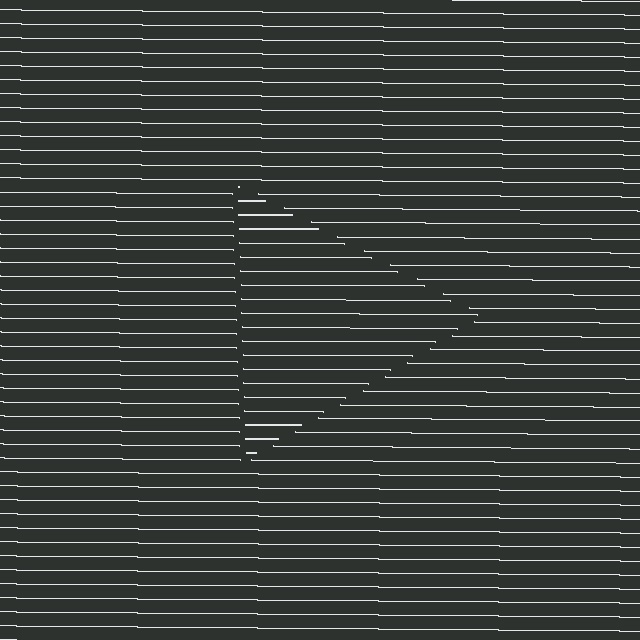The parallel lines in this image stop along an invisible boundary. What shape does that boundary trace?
An illusory triangle. The interior of the shape contains the same grating, shifted by half a period — the contour is defined by the phase discontinuity where line-ends from the inner and outer gratings abut.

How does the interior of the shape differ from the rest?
The interior of the shape contains the same grating, shifted by half a period — the contour is defined by the phase discontinuity where line-ends from the inner and outer gratings abut.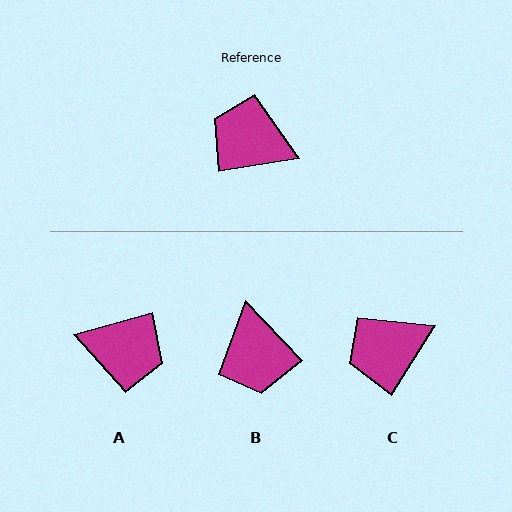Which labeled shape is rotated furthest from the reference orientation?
A, about 174 degrees away.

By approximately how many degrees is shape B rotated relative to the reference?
Approximately 124 degrees counter-clockwise.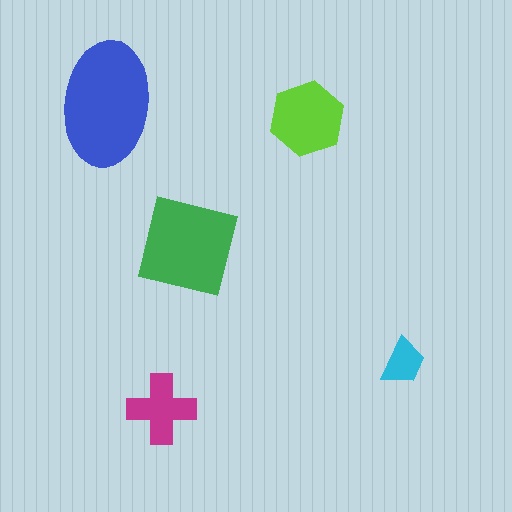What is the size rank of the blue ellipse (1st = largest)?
1st.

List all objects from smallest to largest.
The cyan trapezoid, the magenta cross, the lime hexagon, the green square, the blue ellipse.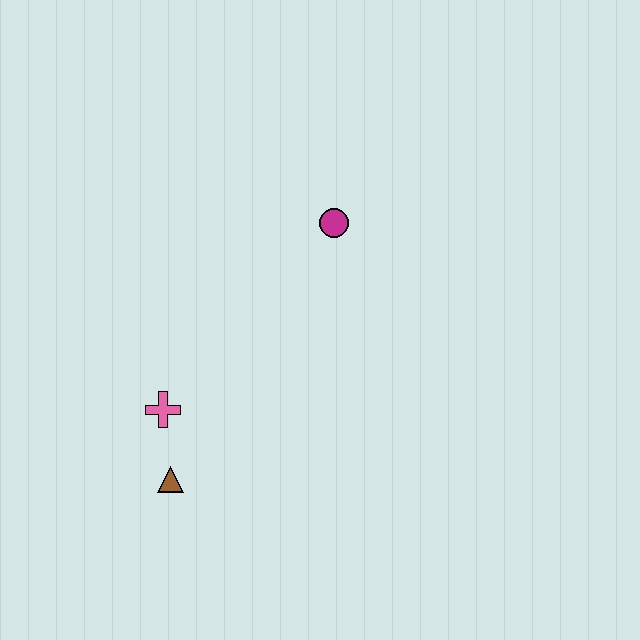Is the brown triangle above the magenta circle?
No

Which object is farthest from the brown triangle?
The magenta circle is farthest from the brown triangle.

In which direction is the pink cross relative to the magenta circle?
The pink cross is below the magenta circle.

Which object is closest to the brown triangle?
The pink cross is closest to the brown triangle.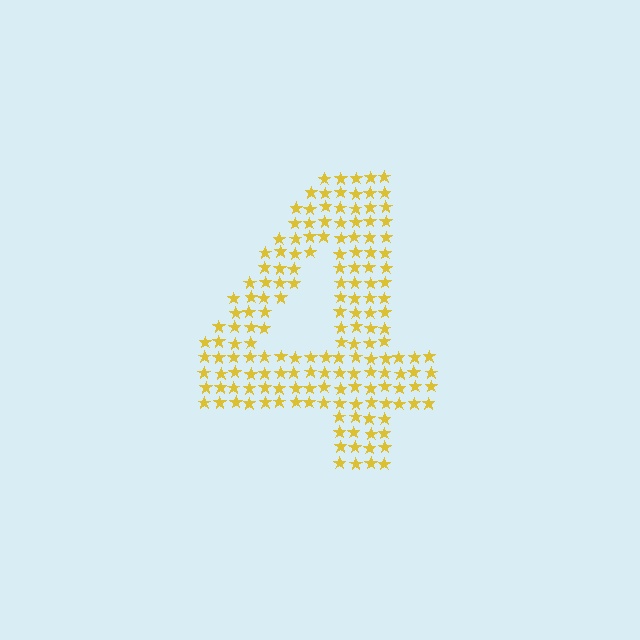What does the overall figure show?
The overall figure shows the digit 4.